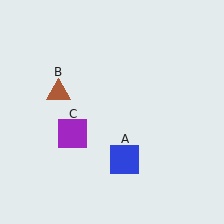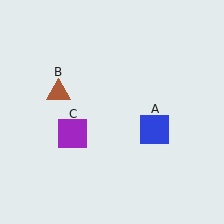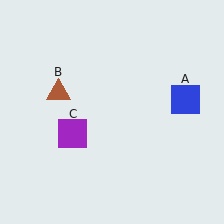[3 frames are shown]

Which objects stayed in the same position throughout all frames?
Brown triangle (object B) and purple square (object C) remained stationary.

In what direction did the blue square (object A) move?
The blue square (object A) moved up and to the right.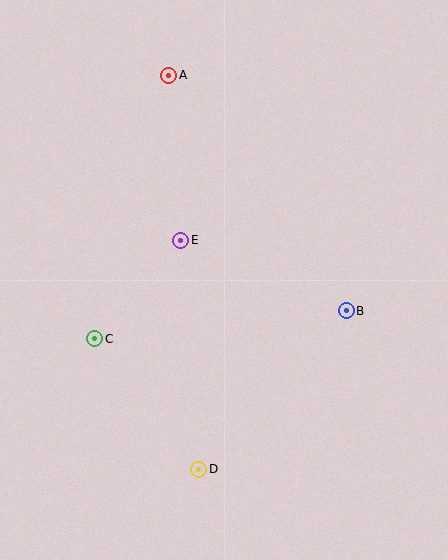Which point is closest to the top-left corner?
Point A is closest to the top-left corner.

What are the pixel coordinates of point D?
Point D is at (199, 469).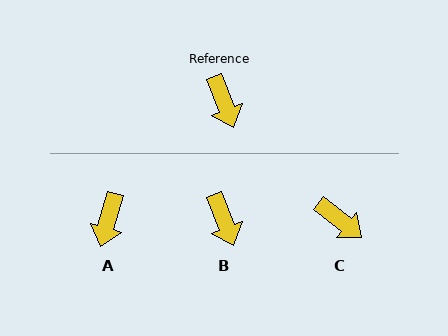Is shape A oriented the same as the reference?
No, it is off by about 37 degrees.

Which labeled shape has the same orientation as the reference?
B.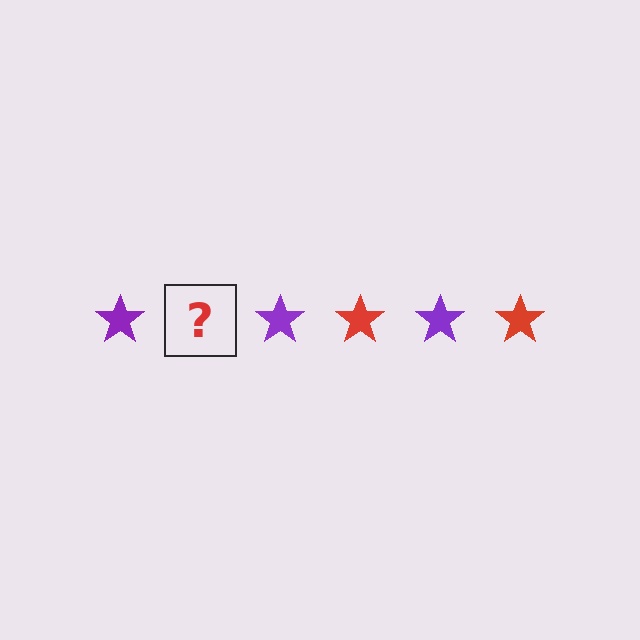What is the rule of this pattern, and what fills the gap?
The rule is that the pattern cycles through purple, red stars. The gap should be filled with a red star.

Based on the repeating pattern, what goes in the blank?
The blank should be a red star.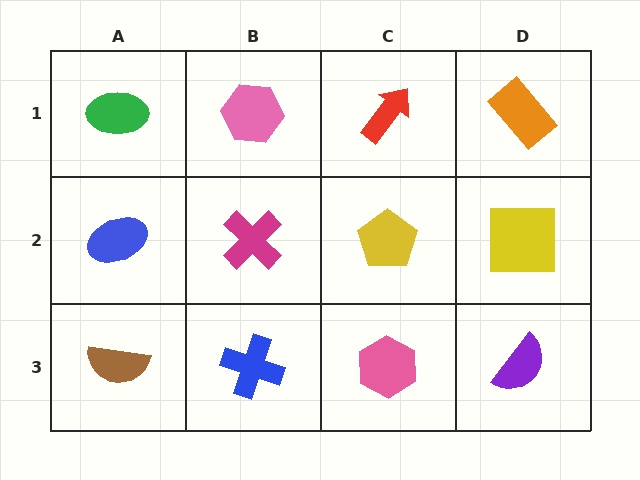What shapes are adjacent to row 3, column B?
A magenta cross (row 2, column B), a brown semicircle (row 3, column A), a pink hexagon (row 3, column C).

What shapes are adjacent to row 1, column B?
A magenta cross (row 2, column B), a green ellipse (row 1, column A), a red arrow (row 1, column C).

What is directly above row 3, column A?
A blue ellipse.